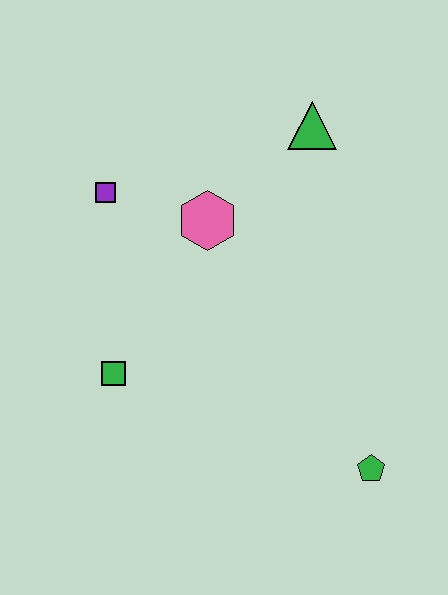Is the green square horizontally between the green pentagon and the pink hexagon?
No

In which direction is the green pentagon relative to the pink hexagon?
The green pentagon is below the pink hexagon.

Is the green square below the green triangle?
Yes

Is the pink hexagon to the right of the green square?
Yes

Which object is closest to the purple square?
The pink hexagon is closest to the purple square.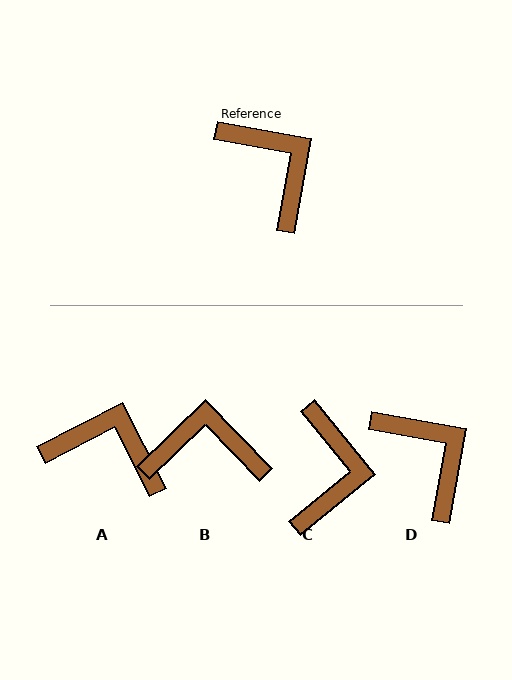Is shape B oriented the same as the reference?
No, it is off by about 54 degrees.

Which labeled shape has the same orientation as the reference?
D.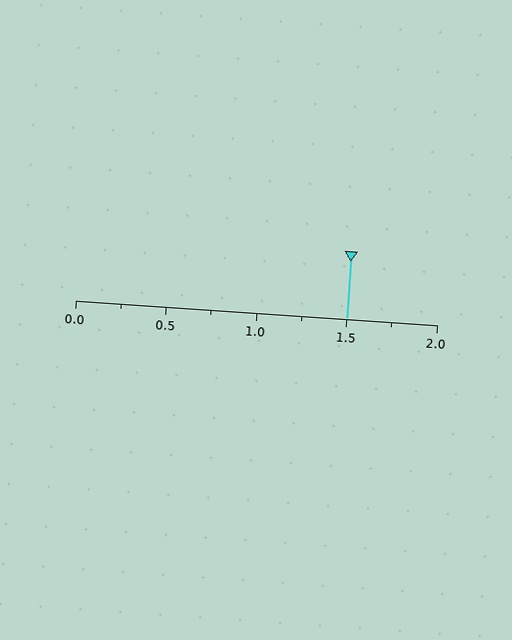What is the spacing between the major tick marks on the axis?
The major ticks are spaced 0.5 apart.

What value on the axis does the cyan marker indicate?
The marker indicates approximately 1.5.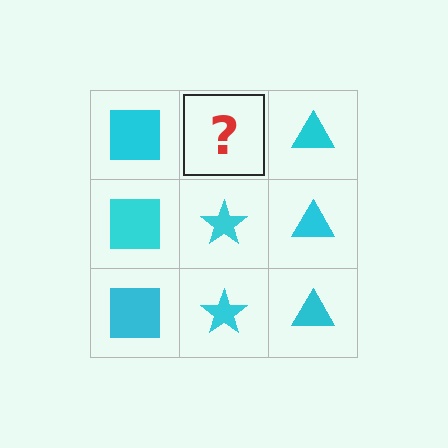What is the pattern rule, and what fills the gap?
The rule is that each column has a consistent shape. The gap should be filled with a cyan star.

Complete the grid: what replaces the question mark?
The question mark should be replaced with a cyan star.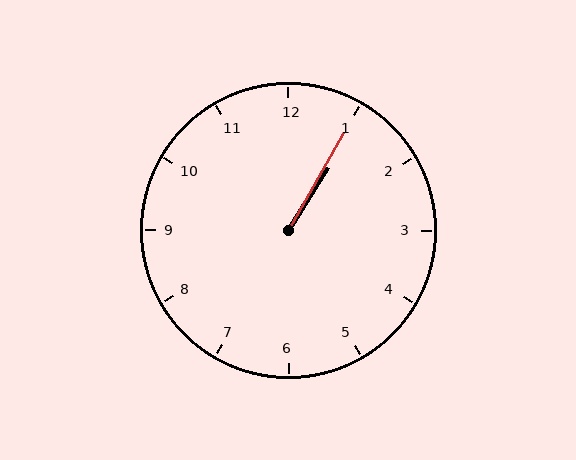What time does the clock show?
1:05.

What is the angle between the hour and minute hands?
Approximately 2 degrees.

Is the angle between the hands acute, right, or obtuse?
It is acute.